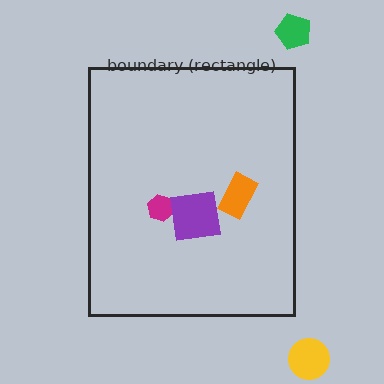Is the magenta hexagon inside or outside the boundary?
Inside.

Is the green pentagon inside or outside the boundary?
Outside.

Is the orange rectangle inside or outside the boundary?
Inside.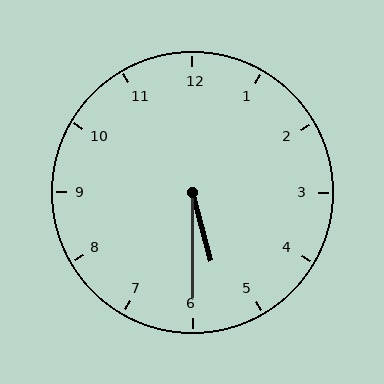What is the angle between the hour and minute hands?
Approximately 15 degrees.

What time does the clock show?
5:30.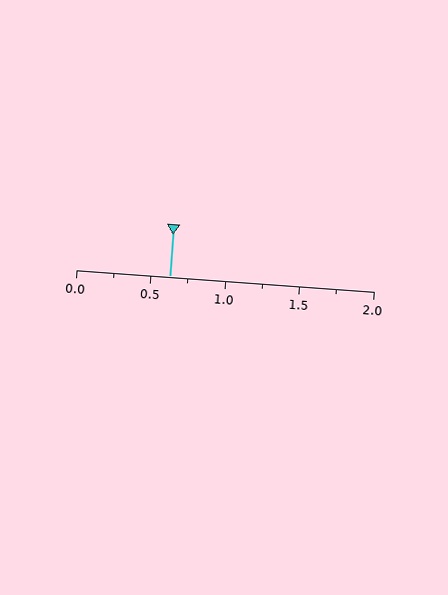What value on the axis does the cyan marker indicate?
The marker indicates approximately 0.62.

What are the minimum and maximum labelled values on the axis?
The axis runs from 0.0 to 2.0.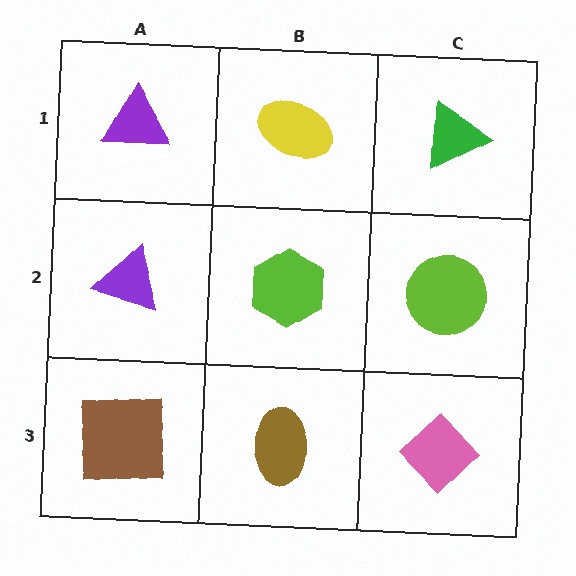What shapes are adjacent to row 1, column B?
A lime hexagon (row 2, column B), a purple triangle (row 1, column A), a green triangle (row 1, column C).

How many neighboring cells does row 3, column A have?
2.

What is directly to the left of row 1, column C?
A yellow ellipse.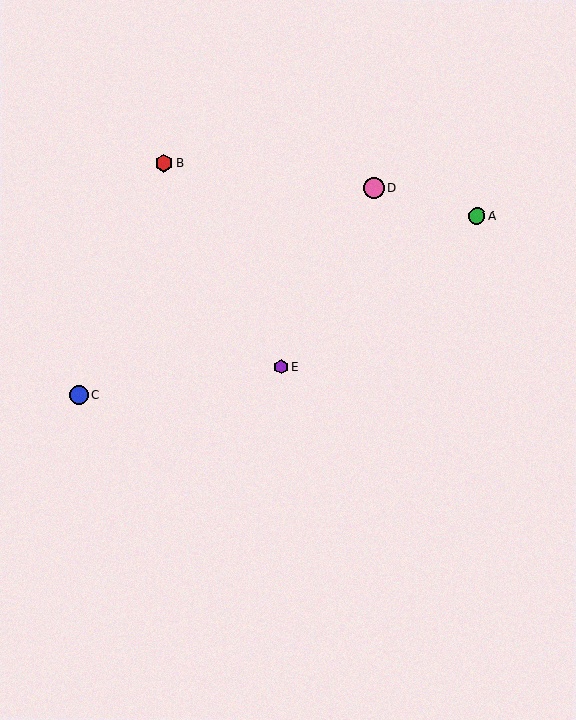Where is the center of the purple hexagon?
The center of the purple hexagon is at (281, 367).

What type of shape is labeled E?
Shape E is a purple hexagon.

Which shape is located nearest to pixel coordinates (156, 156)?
The red hexagon (labeled B) at (164, 163) is nearest to that location.